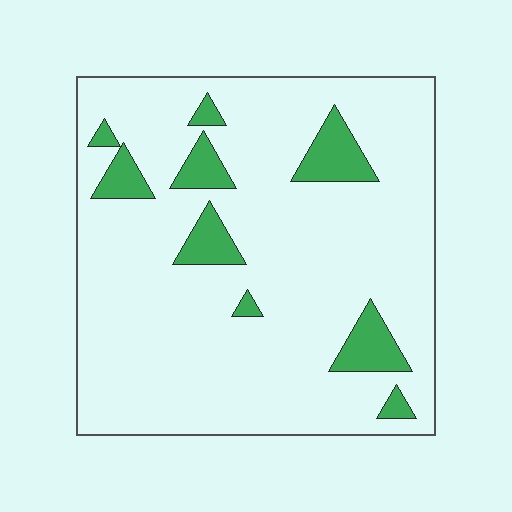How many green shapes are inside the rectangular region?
9.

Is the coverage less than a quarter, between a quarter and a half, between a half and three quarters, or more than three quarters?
Less than a quarter.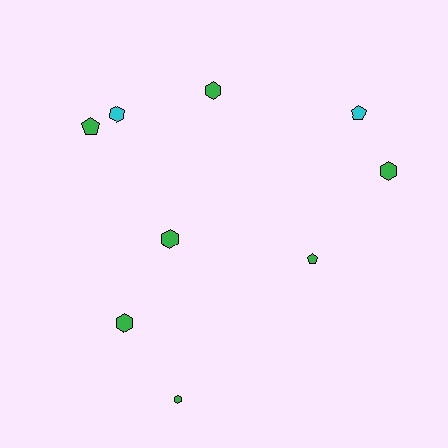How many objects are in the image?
There are 9 objects.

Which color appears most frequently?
Green, with 7 objects.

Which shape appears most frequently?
Hexagon, with 6 objects.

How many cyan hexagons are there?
There is 1 cyan hexagon.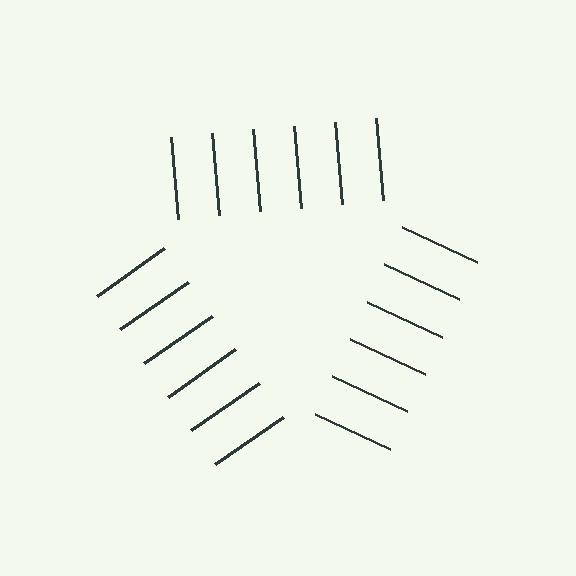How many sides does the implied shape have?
3 sides — the line-ends trace a triangle.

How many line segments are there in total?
18 — 6 along each of the 3 edges.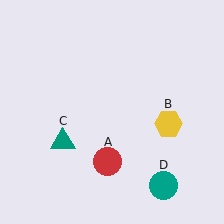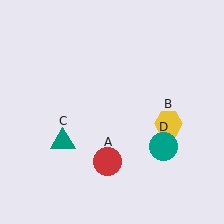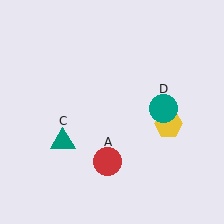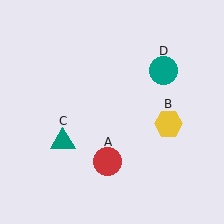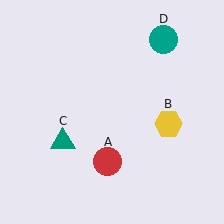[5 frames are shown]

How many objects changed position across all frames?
1 object changed position: teal circle (object D).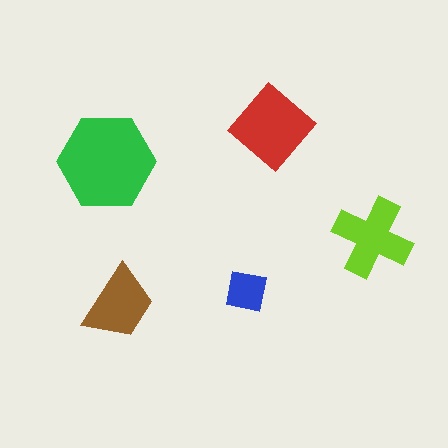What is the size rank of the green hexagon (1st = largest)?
1st.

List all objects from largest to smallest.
The green hexagon, the red diamond, the lime cross, the brown trapezoid, the blue square.